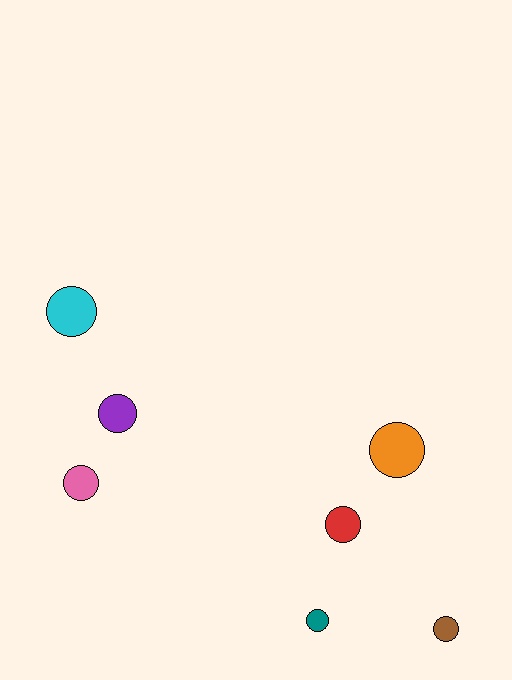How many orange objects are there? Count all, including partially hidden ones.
There is 1 orange object.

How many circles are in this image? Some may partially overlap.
There are 7 circles.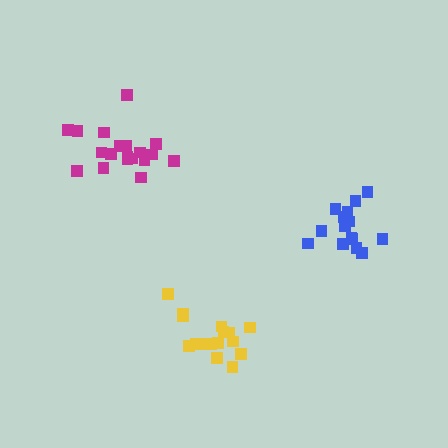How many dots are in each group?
Group 1: 16 dots, Group 2: 19 dots, Group 3: 15 dots (50 total).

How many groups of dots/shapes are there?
There are 3 groups.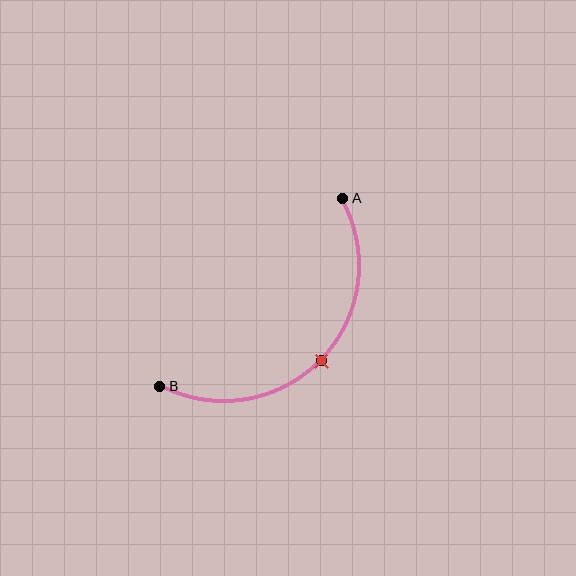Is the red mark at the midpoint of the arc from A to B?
Yes. The red mark lies on the arc at equal arc-length from both A and B — it is the arc midpoint.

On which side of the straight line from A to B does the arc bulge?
The arc bulges below and to the right of the straight line connecting A and B.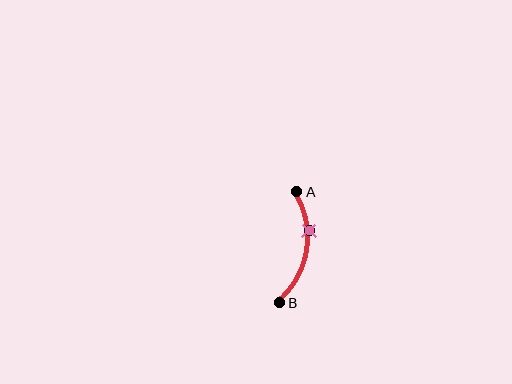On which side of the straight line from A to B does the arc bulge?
The arc bulges to the right of the straight line connecting A and B.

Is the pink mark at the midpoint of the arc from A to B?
No. The pink mark lies on the arc but is closer to endpoint A. The arc midpoint would be at the point on the curve equidistant along the arc from both A and B.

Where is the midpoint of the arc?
The arc midpoint is the point on the curve farthest from the straight line joining A and B. It sits to the right of that line.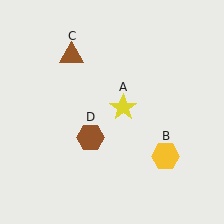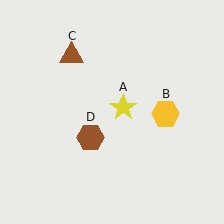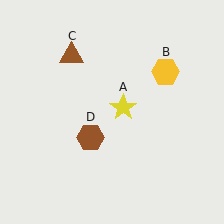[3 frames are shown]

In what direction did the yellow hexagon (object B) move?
The yellow hexagon (object B) moved up.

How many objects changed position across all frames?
1 object changed position: yellow hexagon (object B).